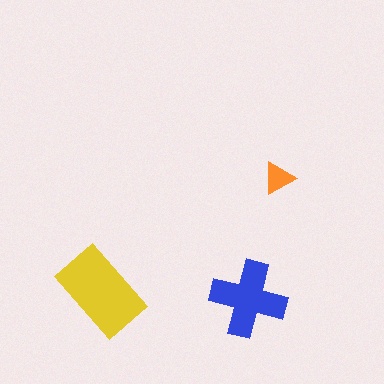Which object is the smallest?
The orange triangle.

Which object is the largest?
The yellow rectangle.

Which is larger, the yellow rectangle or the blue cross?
The yellow rectangle.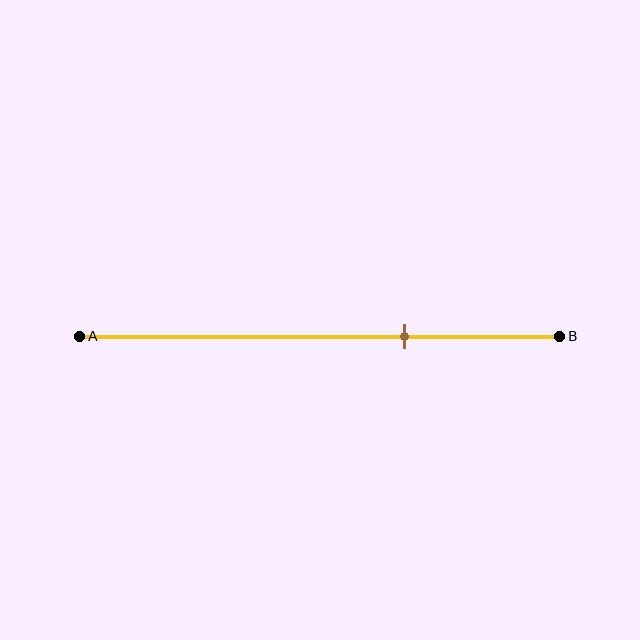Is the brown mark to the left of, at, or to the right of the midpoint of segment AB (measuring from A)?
The brown mark is to the right of the midpoint of segment AB.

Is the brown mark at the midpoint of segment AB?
No, the mark is at about 70% from A, not at the 50% midpoint.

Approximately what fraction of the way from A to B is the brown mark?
The brown mark is approximately 70% of the way from A to B.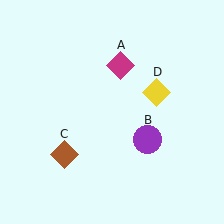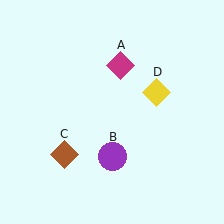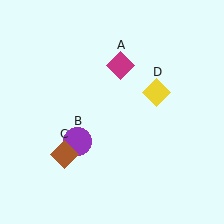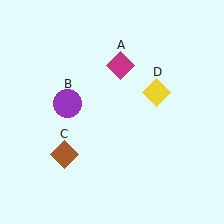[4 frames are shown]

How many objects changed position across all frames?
1 object changed position: purple circle (object B).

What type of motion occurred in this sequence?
The purple circle (object B) rotated clockwise around the center of the scene.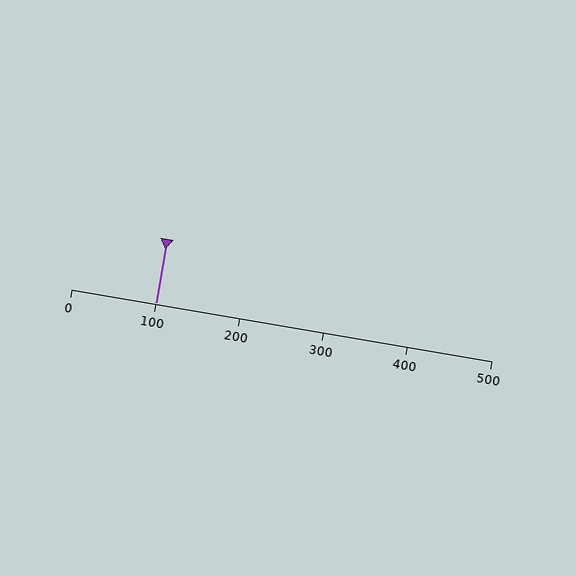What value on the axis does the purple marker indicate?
The marker indicates approximately 100.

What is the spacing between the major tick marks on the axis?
The major ticks are spaced 100 apart.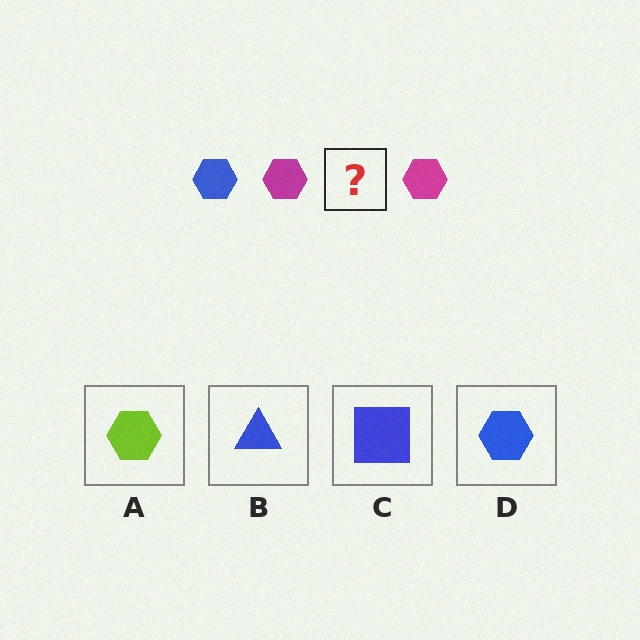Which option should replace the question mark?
Option D.